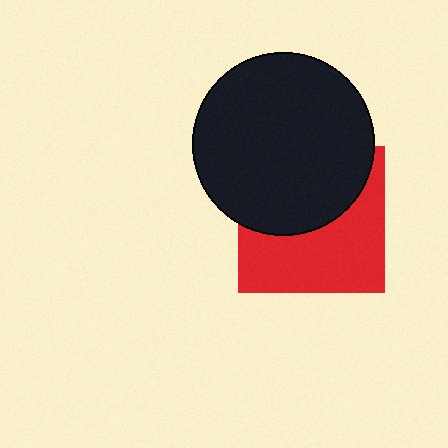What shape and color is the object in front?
The object in front is a black circle.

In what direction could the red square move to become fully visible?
The red square could move down. That would shift it out from behind the black circle entirely.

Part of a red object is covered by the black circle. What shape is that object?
It is a square.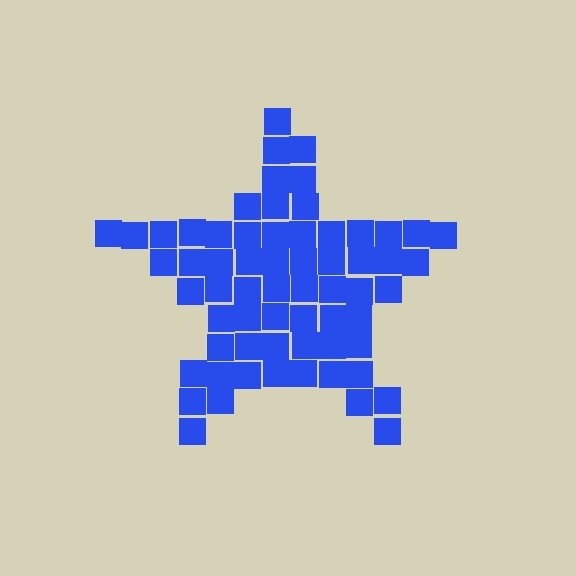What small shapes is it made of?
It is made of small squares.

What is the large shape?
The large shape is a star.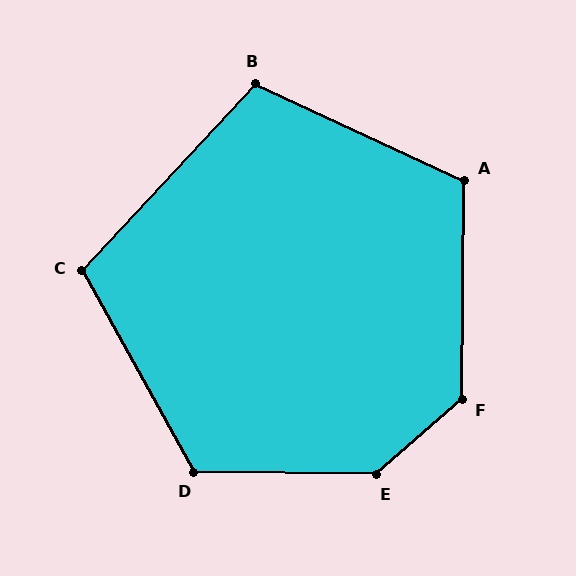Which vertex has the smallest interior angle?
C, at approximately 108 degrees.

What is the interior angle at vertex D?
Approximately 120 degrees (obtuse).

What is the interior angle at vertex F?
Approximately 132 degrees (obtuse).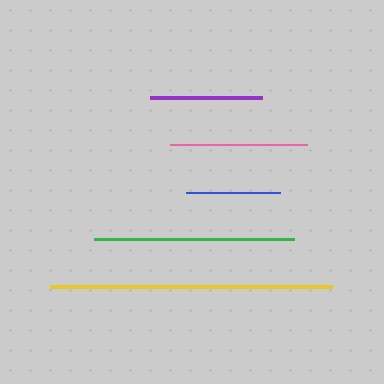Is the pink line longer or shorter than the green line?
The green line is longer than the pink line.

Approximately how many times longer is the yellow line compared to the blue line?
The yellow line is approximately 3.0 times the length of the blue line.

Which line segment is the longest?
The yellow line is the longest at approximately 282 pixels.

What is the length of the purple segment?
The purple segment is approximately 112 pixels long.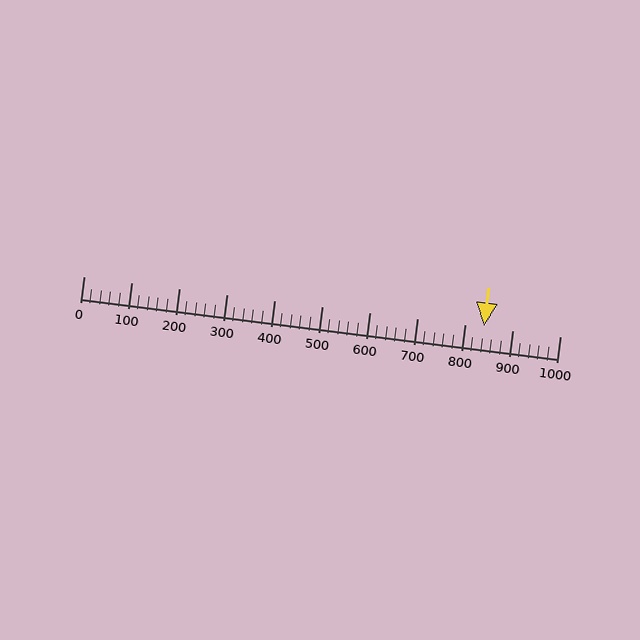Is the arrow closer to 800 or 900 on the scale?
The arrow is closer to 800.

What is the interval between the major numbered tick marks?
The major tick marks are spaced 100 units apart.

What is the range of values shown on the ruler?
The ruler shows values from 0 to 1000.